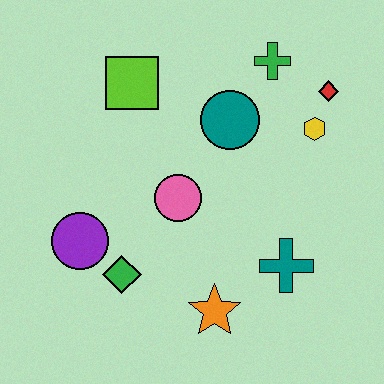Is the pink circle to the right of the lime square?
Yes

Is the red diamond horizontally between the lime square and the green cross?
No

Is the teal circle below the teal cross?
No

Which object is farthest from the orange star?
The green cross is farthest from the orange star.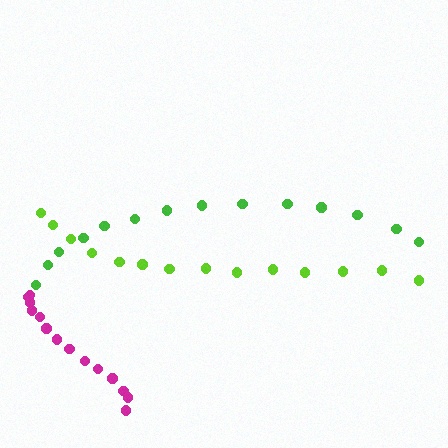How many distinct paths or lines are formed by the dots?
There are 3 distinct paths.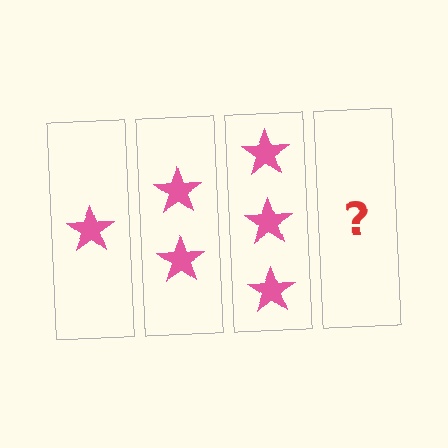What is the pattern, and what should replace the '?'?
The pattern is that each step adds one more star. The '?' should be 4 stars.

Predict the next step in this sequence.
The next step is 4 stars.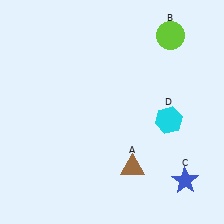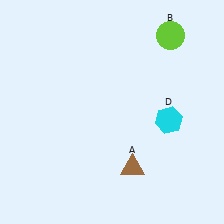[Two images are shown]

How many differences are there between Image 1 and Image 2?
There is 1 difference between the two images.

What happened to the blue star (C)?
The blue star (C) was removed in Image 2. It was in the bottom-right area of Image 1.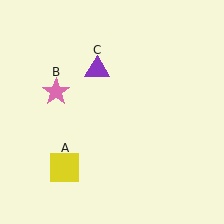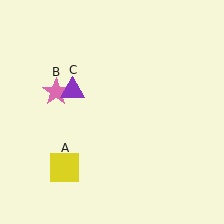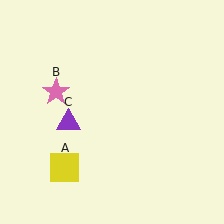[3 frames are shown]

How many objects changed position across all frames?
1 object changed position: purple triangle (object C).